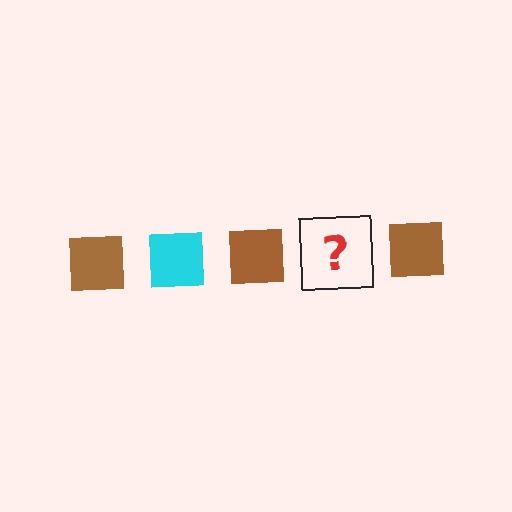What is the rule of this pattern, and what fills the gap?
The rule is that the pattern cycles through brown, cyan squares. The gap should be filled with a cyan square.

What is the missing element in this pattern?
The missing element is a cyan square.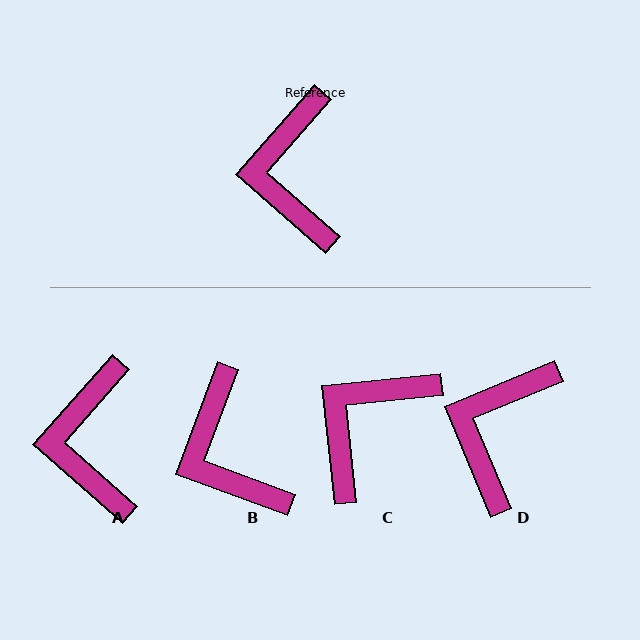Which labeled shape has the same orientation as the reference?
A.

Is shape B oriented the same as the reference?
No, it is off by about 21 degrees.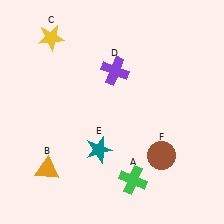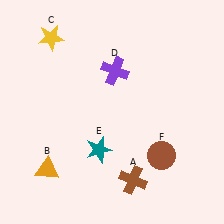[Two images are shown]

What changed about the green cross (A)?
In Image 1, A is green. In Image 2, it changed to brown.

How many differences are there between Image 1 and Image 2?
There is 1 difference between the two images.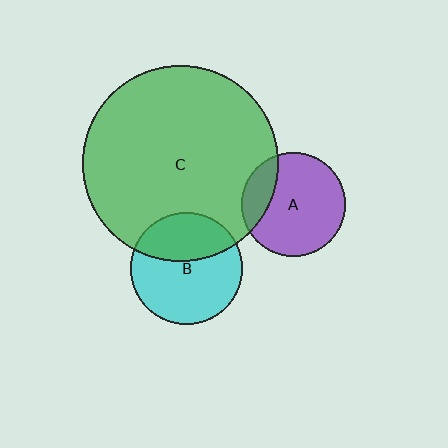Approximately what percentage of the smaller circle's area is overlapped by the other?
Approximately 35%.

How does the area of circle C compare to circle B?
Approximately 3.0 times.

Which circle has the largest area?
Circle C (green).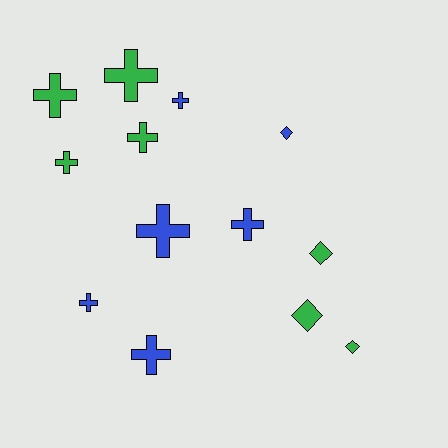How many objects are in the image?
There are 13 objects.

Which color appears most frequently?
Green, with 7 objects.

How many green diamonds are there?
There are 3 green diamonds.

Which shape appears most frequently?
Cross, with 9 objects.